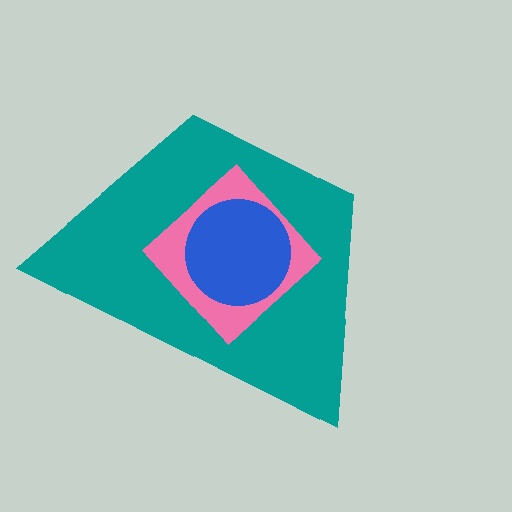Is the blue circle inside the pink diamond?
Yes.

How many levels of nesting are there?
3.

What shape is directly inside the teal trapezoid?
The pink diamond.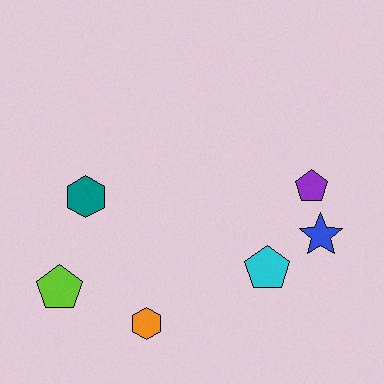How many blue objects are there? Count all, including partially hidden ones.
There is 1 blue object.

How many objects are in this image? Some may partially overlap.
There are 6 objects.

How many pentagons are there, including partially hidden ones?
There are 3 pentagons.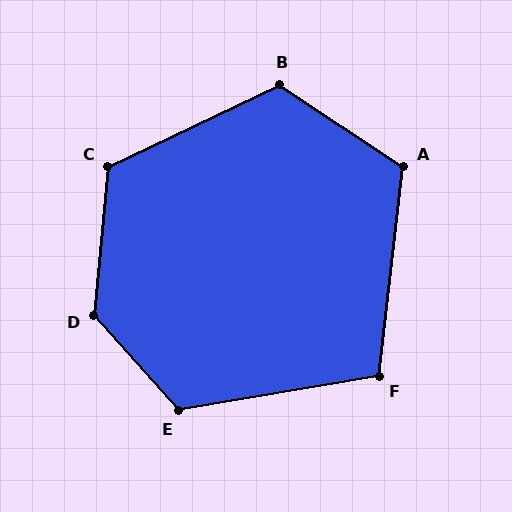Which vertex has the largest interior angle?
D, at approximately 133 degrees.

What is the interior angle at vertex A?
Approximately 117 degrees (obtuse).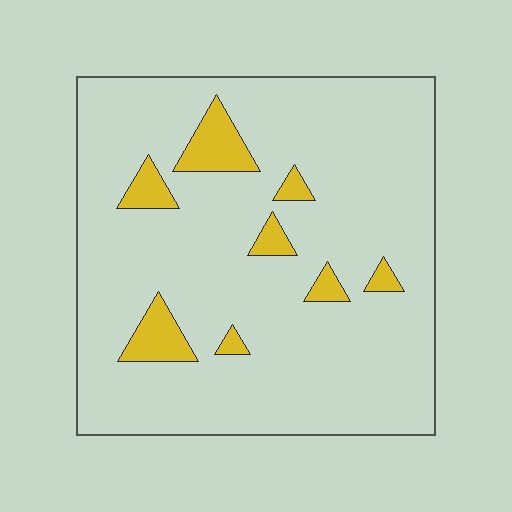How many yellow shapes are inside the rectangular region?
8.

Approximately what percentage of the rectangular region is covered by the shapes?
Approximately 10%.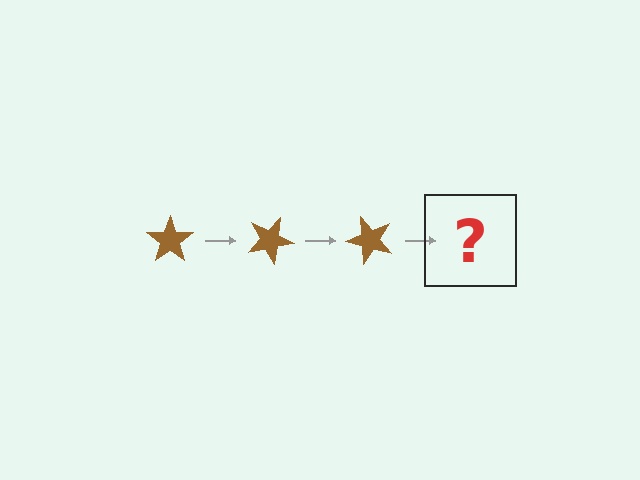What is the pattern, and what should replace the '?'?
The pattern is that the star rotates 25 degrees each step. The '?' should be a brown star rotated 75 degrees.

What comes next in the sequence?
The next element should be a brown star rotated 75 degrees.